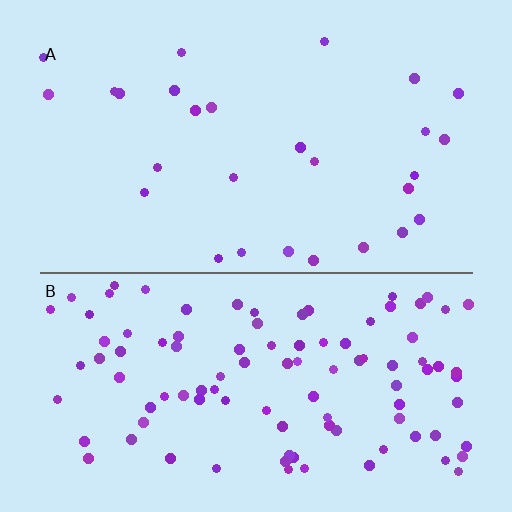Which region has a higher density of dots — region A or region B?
B (the bottom).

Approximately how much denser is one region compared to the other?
Approximately 3.6× — region B over region A.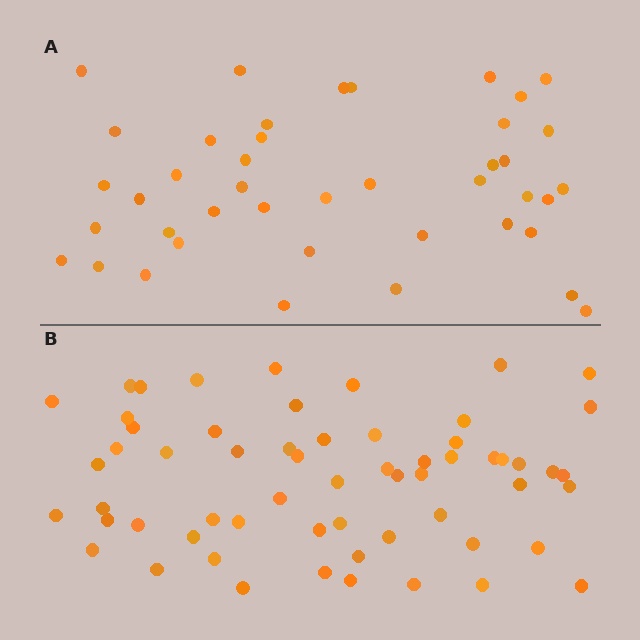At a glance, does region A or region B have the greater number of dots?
Region B (the bottom region) has more dots.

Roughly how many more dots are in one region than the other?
Region B has approximately 20 more dots than region A.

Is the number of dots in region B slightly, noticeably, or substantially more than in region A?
Region B has noticeably more, but not dramatically so. The ratio is roughly 1.4 to 1.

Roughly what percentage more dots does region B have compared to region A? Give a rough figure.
About 45% more.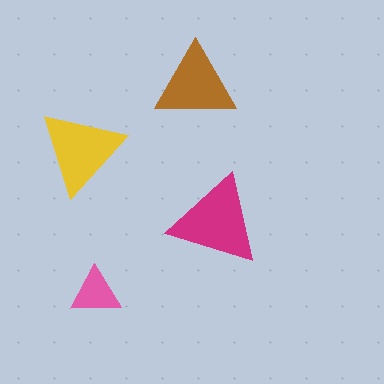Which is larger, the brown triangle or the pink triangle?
The brown one.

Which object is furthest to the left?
The yellow triangle is leftmost.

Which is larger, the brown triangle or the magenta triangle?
The magenta one.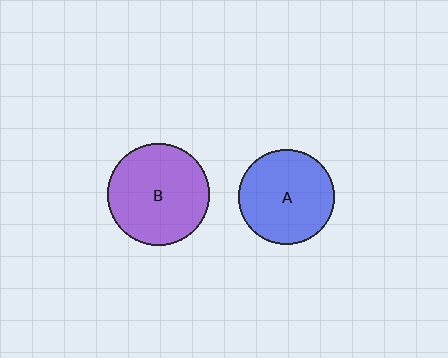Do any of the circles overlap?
No, none of the circles overlap.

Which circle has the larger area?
Circle B (purple).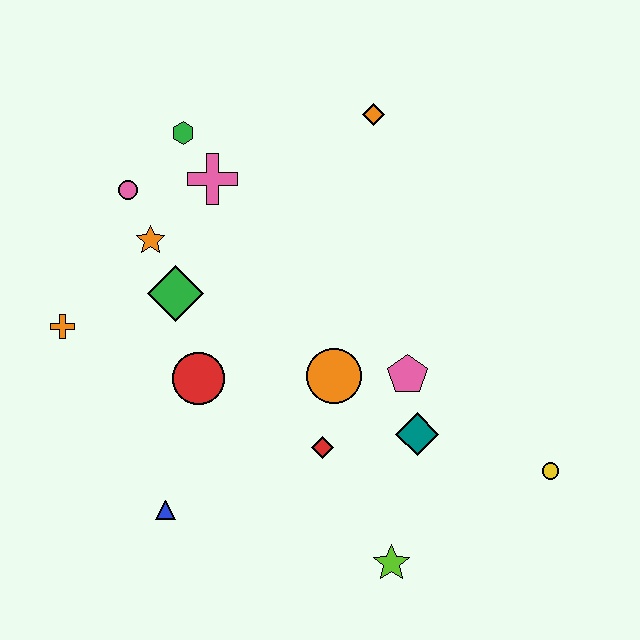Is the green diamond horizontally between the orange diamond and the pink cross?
No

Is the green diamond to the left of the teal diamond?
Yes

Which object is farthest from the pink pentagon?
The orange cross is farthest from the pink pentagon.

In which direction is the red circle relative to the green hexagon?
The red circle is below the green hexagon.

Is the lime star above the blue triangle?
No